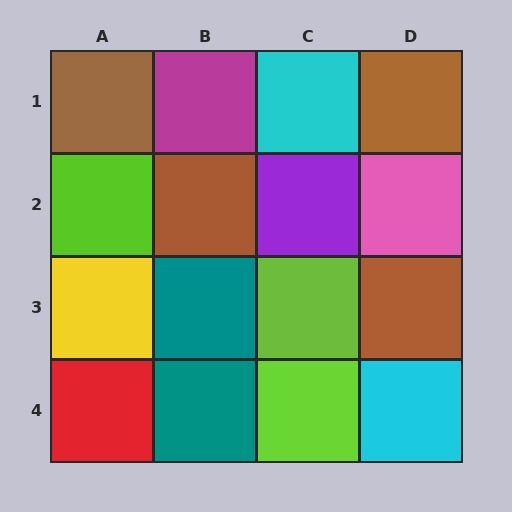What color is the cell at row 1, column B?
Magenta.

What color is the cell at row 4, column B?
Teal.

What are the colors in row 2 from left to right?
Lime, brown, purple, pink.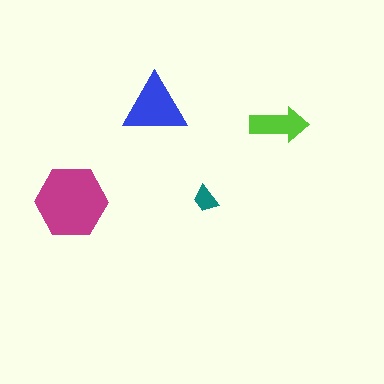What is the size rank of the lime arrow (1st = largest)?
3rd.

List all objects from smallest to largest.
The teal trapezoid, the lime arrow, the blue triangle, the magenta hexagon.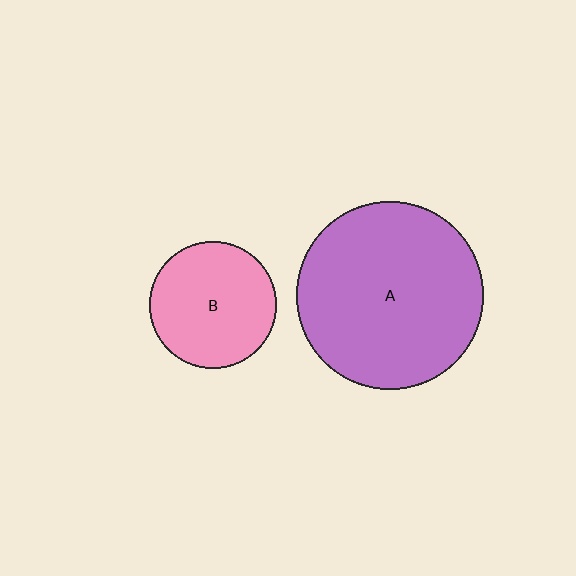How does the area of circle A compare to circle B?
Approximately 2.2 times.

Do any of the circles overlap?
No, none of the circles overlap.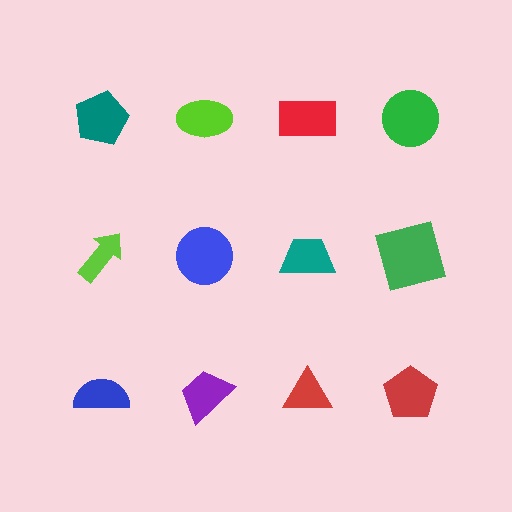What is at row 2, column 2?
A blue circle.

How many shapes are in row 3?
4 shapes.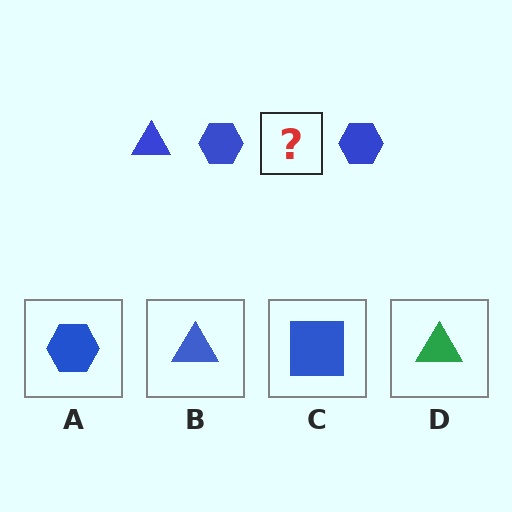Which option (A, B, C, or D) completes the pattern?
B.